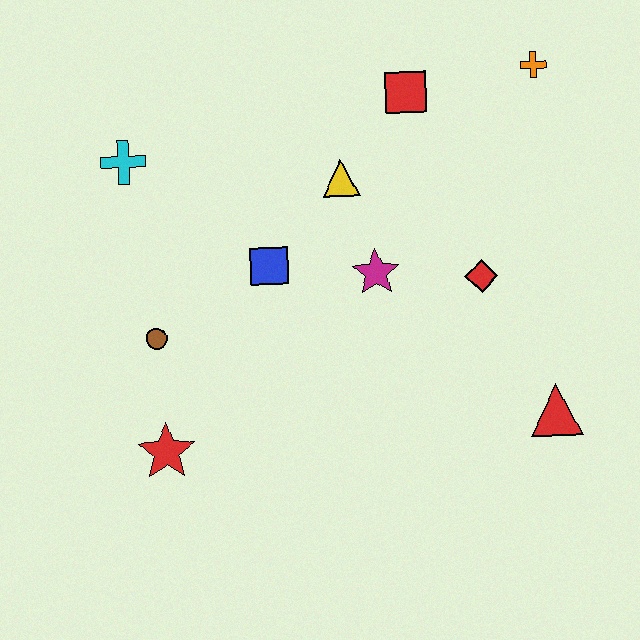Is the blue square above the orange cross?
No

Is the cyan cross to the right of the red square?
No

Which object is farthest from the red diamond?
The cyan cross is farthest from the red diamond.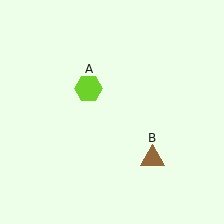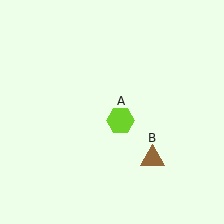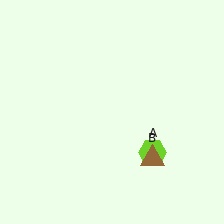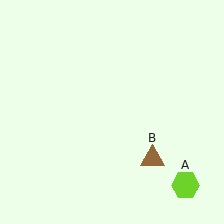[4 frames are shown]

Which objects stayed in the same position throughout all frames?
Brown triangle (object B) remained stationary.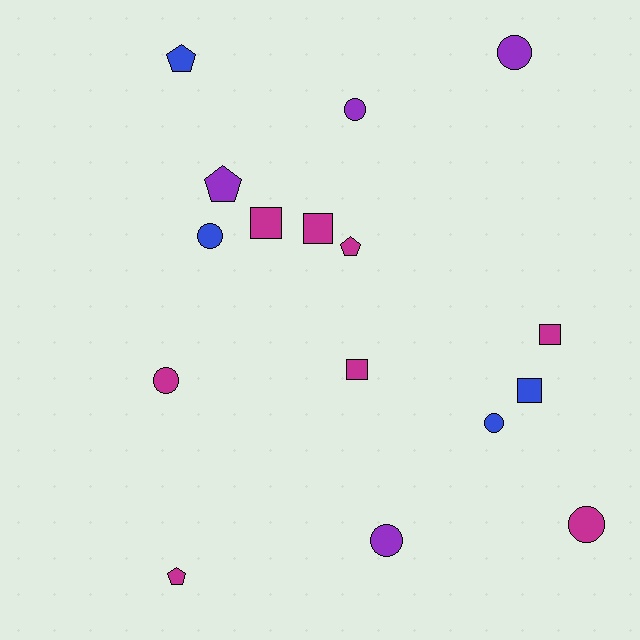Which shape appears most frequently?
Circle, with 7 objects.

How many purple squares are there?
There are no purple squares.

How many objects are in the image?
There are 16 objects.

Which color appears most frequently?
Magenta, with 8 objects.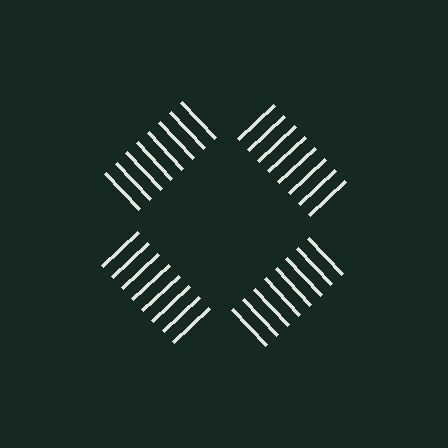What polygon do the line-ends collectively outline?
An illusory square — the line segments terminate on its edges but no continuous stroke is drawn.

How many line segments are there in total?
32 — 8 along each of the 4 edges.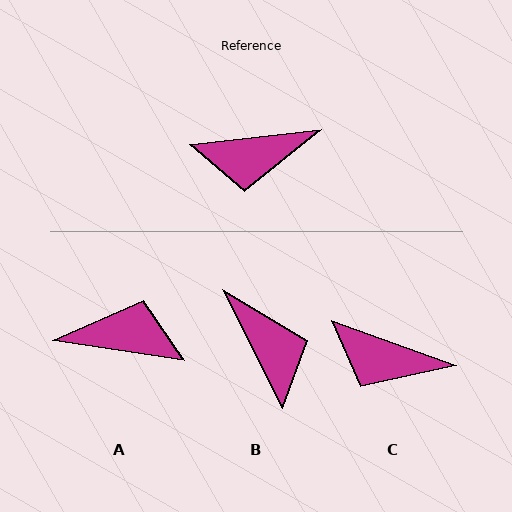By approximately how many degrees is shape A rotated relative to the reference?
Approximately 165 degrees counter-clockwise.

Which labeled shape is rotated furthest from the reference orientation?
A, about 165 degrees away.